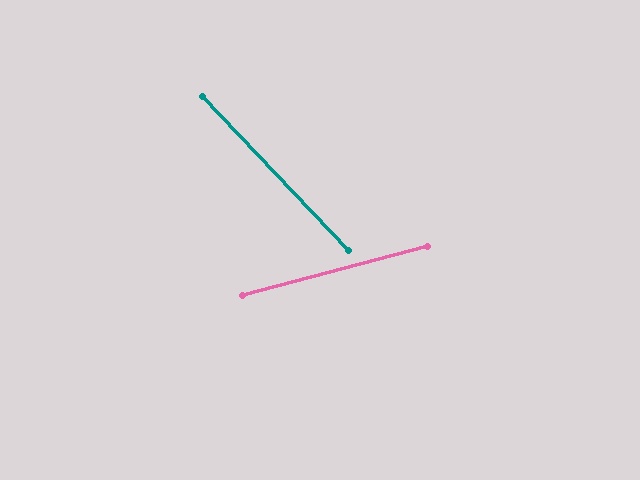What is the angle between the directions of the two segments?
Approximately 62 degrees.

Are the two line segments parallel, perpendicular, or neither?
Neither parallel nor perpendicular — they differ by about 62°.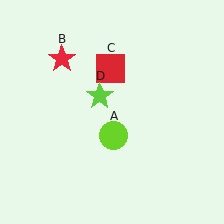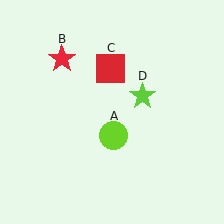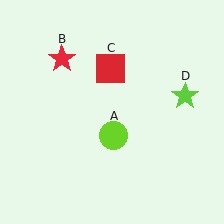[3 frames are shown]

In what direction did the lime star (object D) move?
The lime star (object D) moved right.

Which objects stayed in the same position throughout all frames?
Lime circle (object A) and red star (object B) and red square (object C) remained stationary.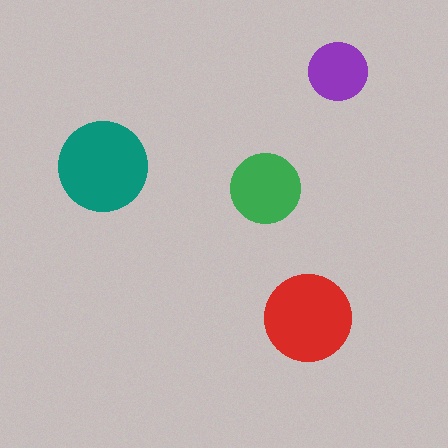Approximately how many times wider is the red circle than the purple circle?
About 1.5 times wider.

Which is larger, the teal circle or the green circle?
The teal one.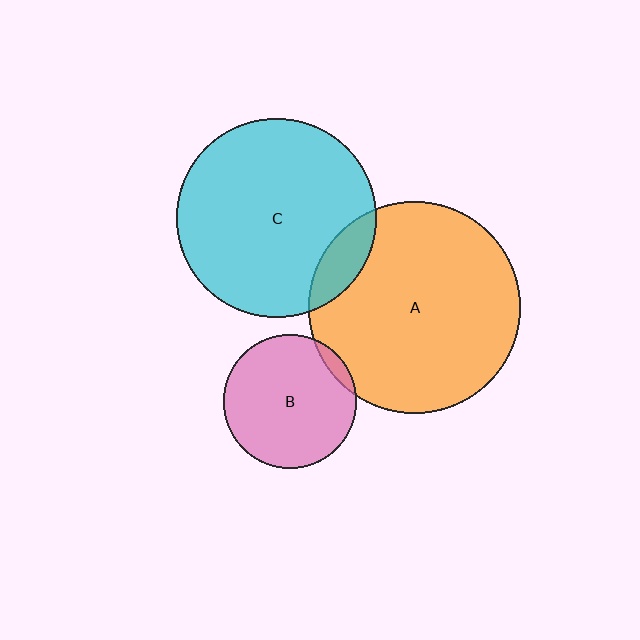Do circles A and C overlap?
Yes.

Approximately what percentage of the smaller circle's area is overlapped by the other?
Approximately 10%.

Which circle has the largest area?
Circle A (orange).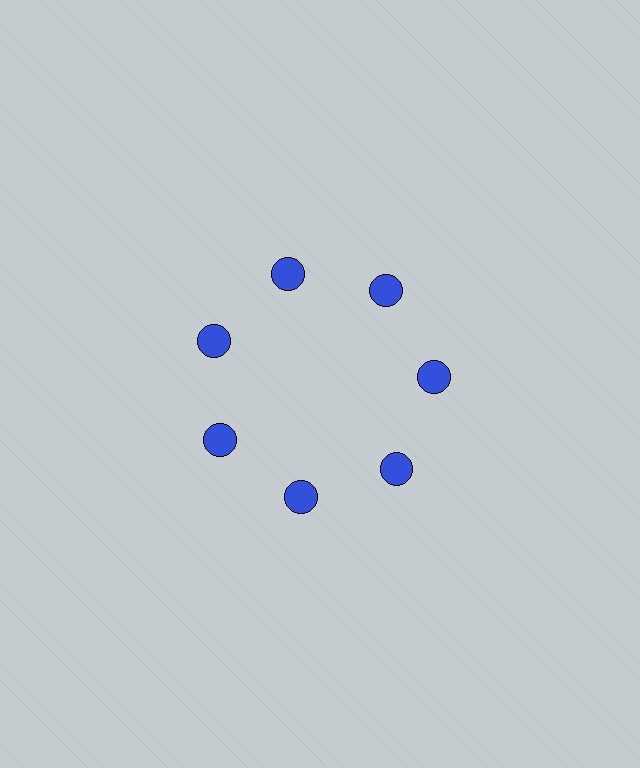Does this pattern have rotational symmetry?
Yes, this pattern has 7-fold rotational symmetry. It looks the same after rotating 51 degrees around the center.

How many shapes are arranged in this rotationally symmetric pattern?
There are 7 shapes, arranged in 7 groups of 1.